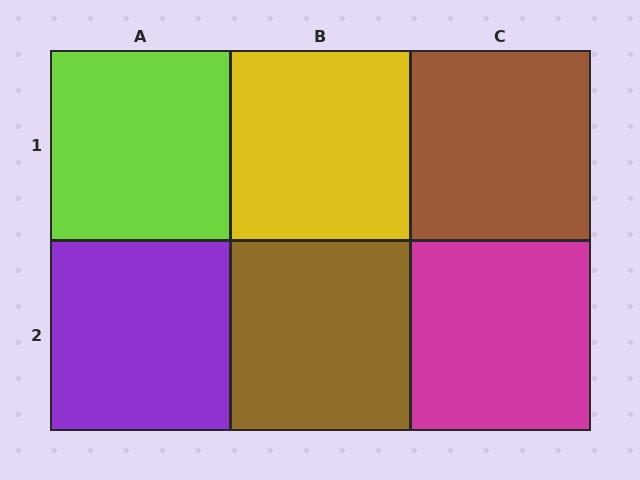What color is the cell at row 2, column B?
Brown.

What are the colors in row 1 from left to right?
Lime, yellow, brown.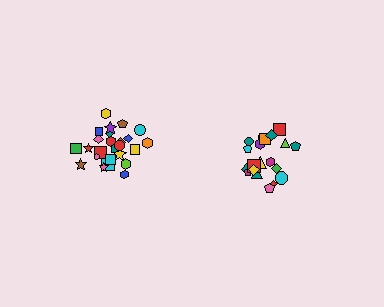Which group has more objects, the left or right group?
The left group.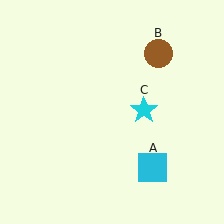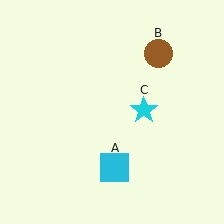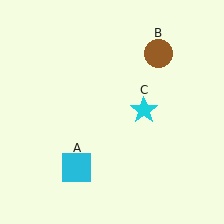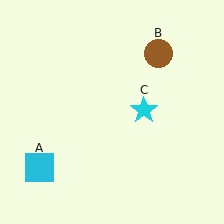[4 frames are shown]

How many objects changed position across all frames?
1 object changed position: cyan square (object A).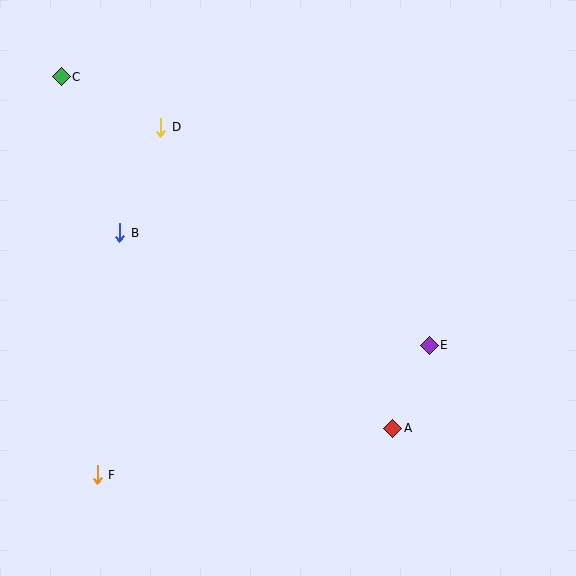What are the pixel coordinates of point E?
Point E is at (429, 345).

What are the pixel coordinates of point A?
Point A is at (393, 428).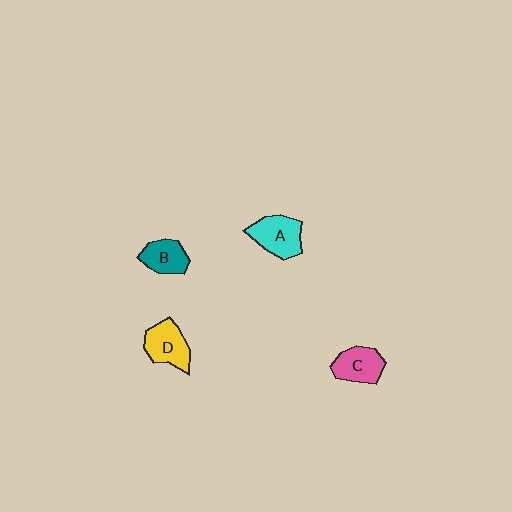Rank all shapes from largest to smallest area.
From largest to smallest: A (cyan), D (yellow), C (pink), B (teal).